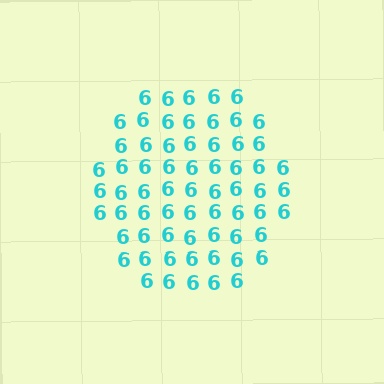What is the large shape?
The large shape is a hexagon.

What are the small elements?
The small elements are digit 6's.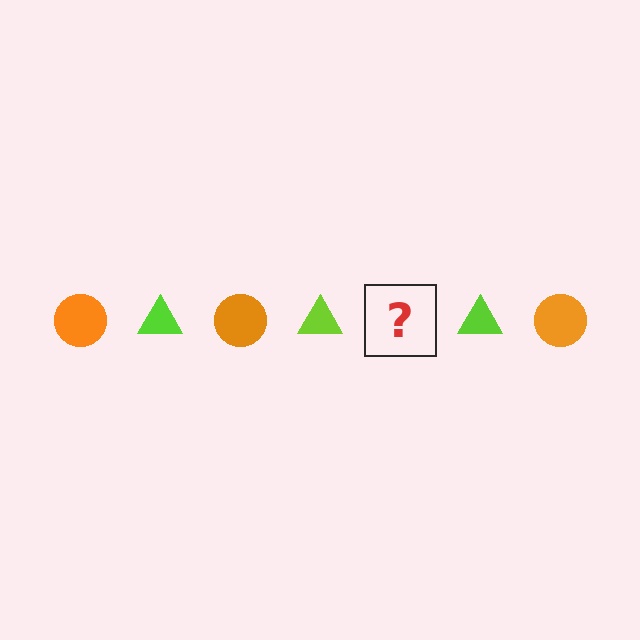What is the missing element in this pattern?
The missing element is an orange circle.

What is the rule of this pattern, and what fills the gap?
The rule is that the pattern alternates between orange circle and lime triangle. The gap should be filled with an orange circle.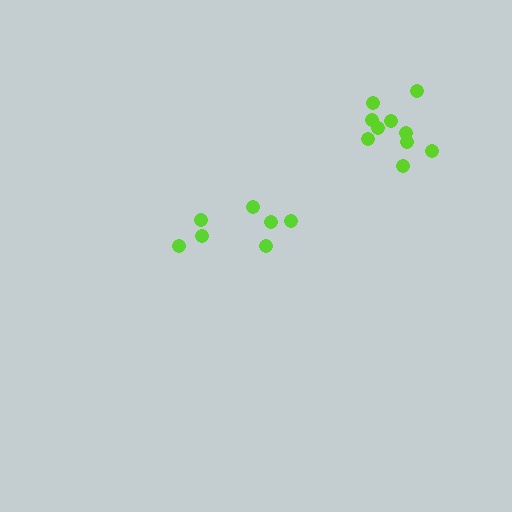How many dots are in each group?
Group 1: 10 dots, Group 2: 7 dots (17 total).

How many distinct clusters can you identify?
There are 2 distinct clusters.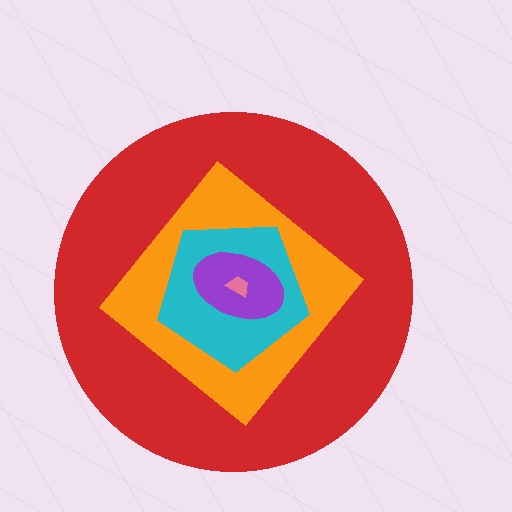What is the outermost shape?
The red circle.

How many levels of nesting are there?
5.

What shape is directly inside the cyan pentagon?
The purple ellipse.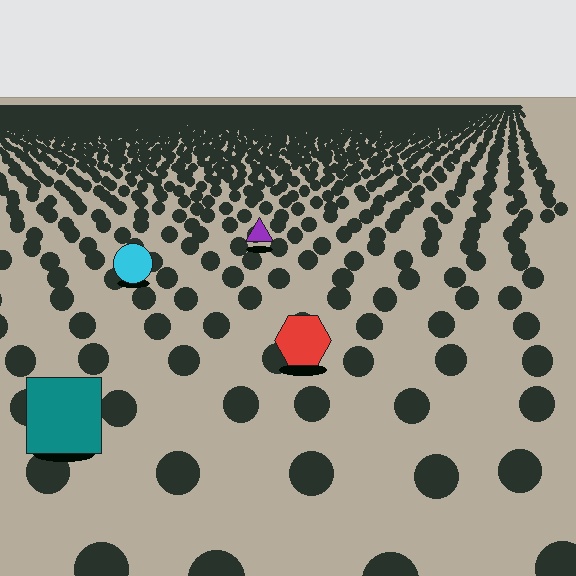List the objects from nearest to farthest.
From nearest to farthest: the teal square, the red hexagon, the cyan circle, the purple triangle.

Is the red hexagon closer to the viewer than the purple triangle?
Yes. The red hexagon is closer — you can tell from the texture gradient: the ground texture is coarser near it.